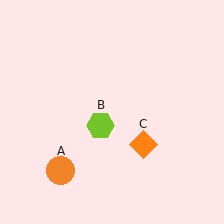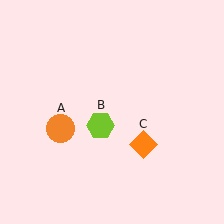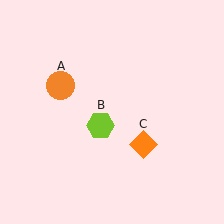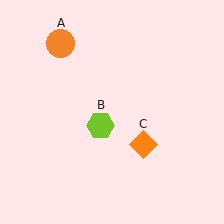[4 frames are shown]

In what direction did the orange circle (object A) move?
The orange circle (object A) moved up.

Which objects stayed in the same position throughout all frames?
Lime hexagon (object B) and orange diamond (object C) remained stationary.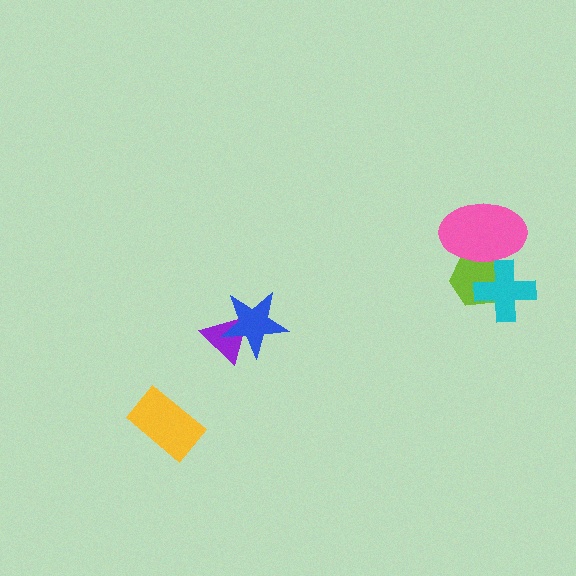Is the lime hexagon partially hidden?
Yes, it is partially covered by another shape.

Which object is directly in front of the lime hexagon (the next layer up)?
The cyan cross is directly in front of the lime hexagon.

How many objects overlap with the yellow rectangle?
0 objects overlap with the yellow rectangle.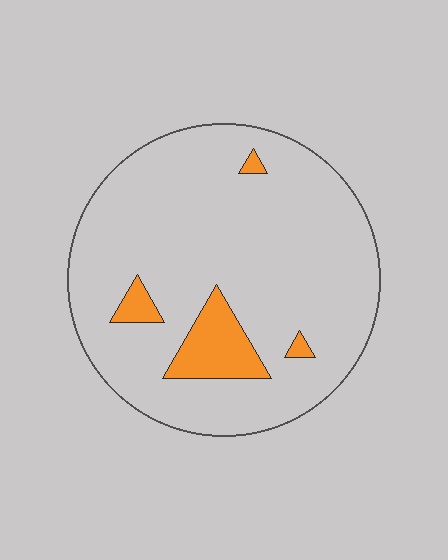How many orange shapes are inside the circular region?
4.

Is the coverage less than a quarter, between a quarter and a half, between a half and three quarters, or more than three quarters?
Less than a quarter.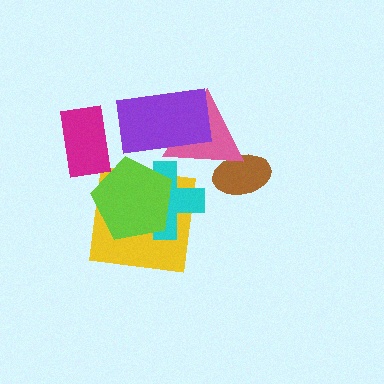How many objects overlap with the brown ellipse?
1 object overlaps with the brown ellipse.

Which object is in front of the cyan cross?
The lime pentagon is in front of the cyan cross.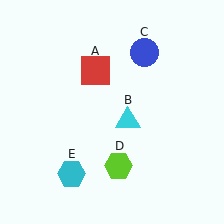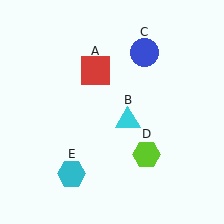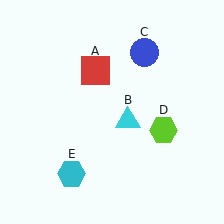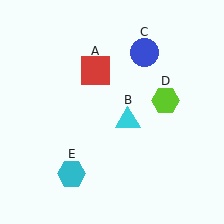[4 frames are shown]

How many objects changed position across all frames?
1 object changed position: lime hexagon (object D).